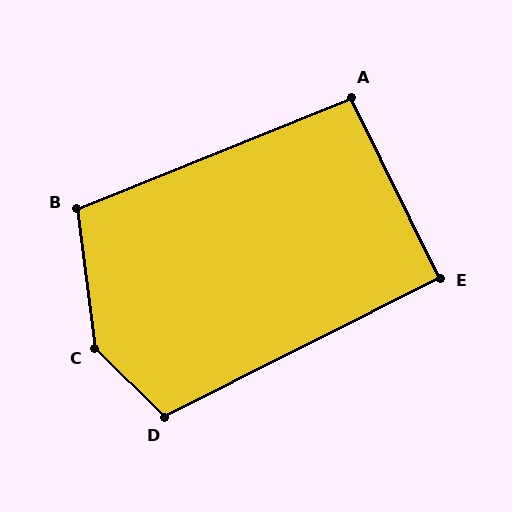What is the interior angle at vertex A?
Approximately 94 degrees (approximately right).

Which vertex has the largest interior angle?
C, at approximately 142 degrees.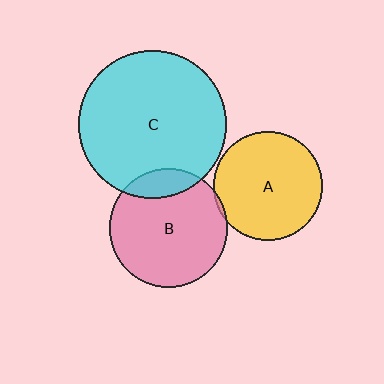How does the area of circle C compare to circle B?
Approximately 1.6 times.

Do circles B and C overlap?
Yes.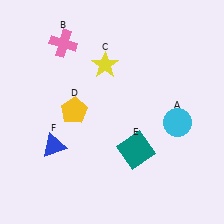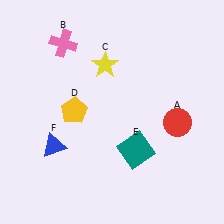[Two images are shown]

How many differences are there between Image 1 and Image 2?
There is 1 difference between the two images.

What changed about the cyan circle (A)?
In Image 1, A is cyan. In Image 2, it changed to red.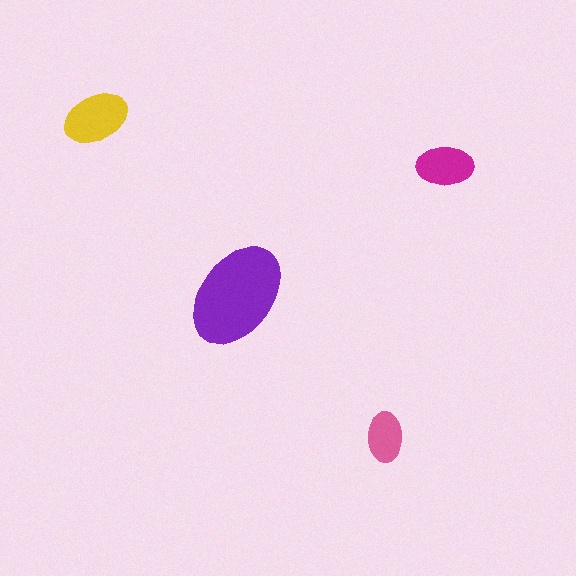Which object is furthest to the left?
The yellow ellipse is leftmost.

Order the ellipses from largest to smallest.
the purple one, the yellow one, the magenta one, the pink one.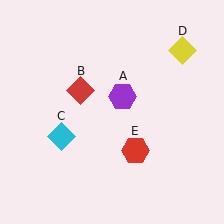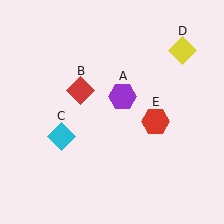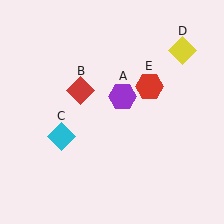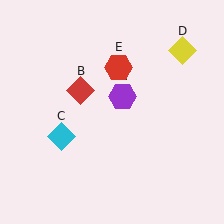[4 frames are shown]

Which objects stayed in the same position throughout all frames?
Purple hexagon (object A) and red diamond (object B) and cyan diamond (object C) and yellow diamond (object D) remained stationary.